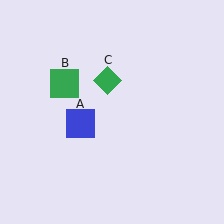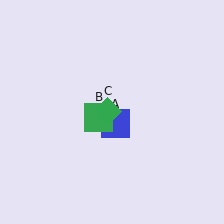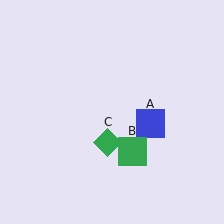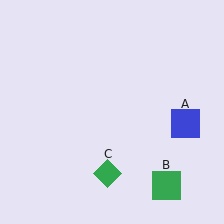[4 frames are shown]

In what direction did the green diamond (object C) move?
The green diamond (object C) moved down.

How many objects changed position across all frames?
3 objects changed position: blue square (object A), green square (object B), green diamond (object C).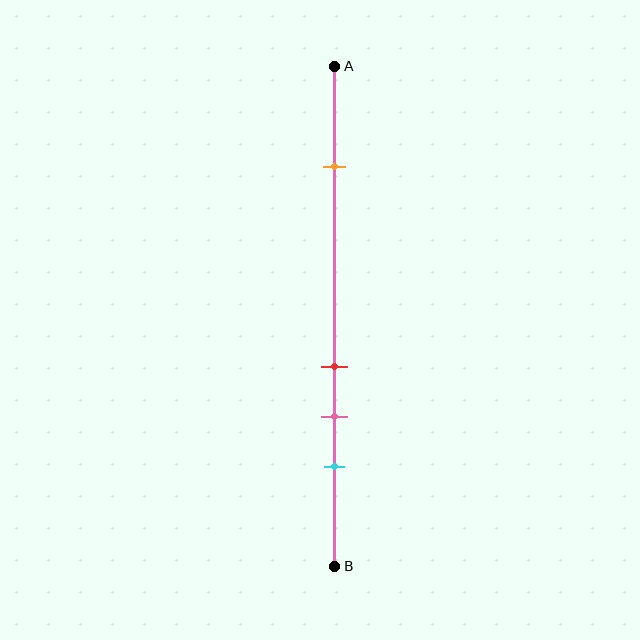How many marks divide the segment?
There are 4 marks dividing the segment.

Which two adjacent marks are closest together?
The red and pink marks are the closest adjacent pair.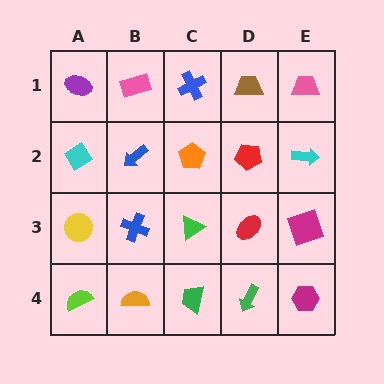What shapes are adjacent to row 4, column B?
A blue cross (row 3, column B), a lime semicircle (row 4, column A), a green trapezoid (row 4, column C).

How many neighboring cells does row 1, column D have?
3.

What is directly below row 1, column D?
A red pentagon.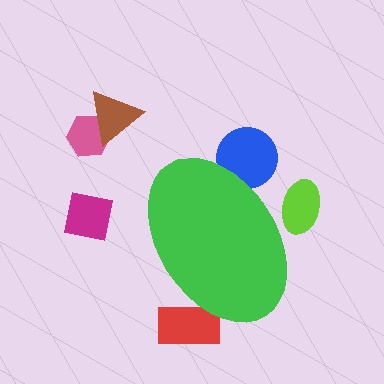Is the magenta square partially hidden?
No, the magenta square is fully visible.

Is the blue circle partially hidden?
Yes, the blue circle is partially hidden behind the green ellipse.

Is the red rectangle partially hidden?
Yes, the red rectangle is partially hidden behind the green ellipse.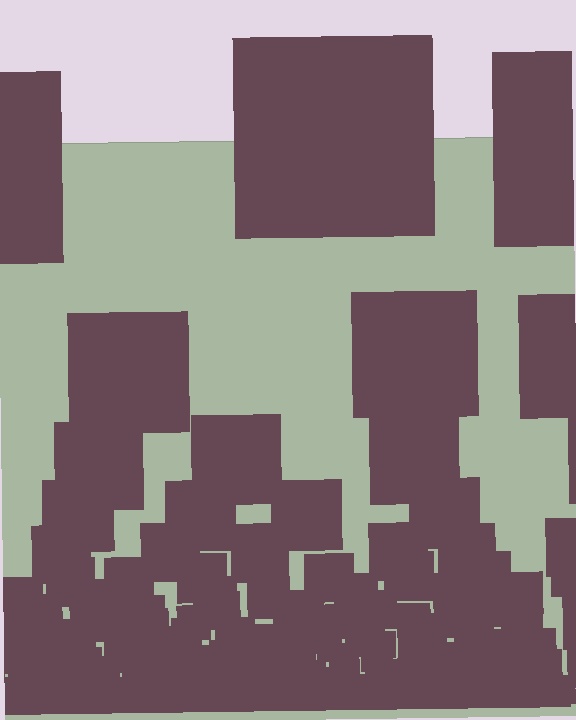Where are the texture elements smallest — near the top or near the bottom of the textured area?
Near the bottom.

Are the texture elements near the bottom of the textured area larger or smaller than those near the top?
Smaller. The gradient is inverted — elements near the bottom are smaller and denser.